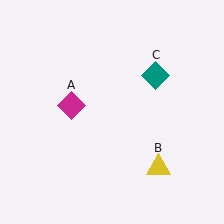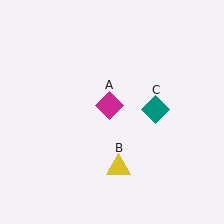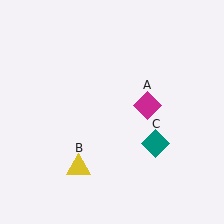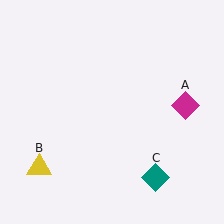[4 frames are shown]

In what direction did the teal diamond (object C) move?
The teal diamond (object C) moved down.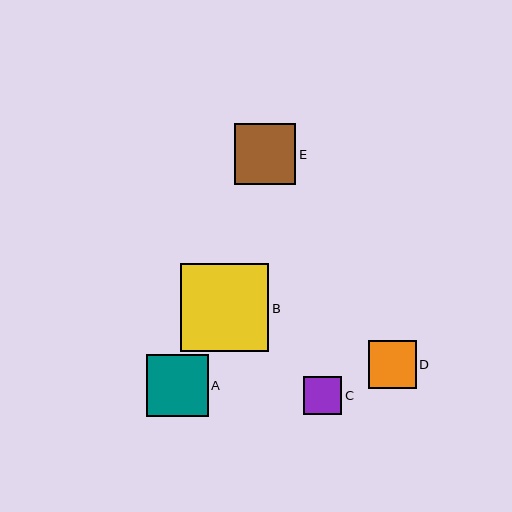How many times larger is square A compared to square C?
Square A is approximately 1.6 times the size of square C.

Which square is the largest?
Square B is the largest with a size of approximately 88 pixels.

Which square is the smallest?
Square C is the smallest with a size of approximately 38 pixels.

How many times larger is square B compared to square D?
Square B is approximately 1.8 times the size of square D.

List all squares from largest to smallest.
From largest to smallest: B, A, E, D, C.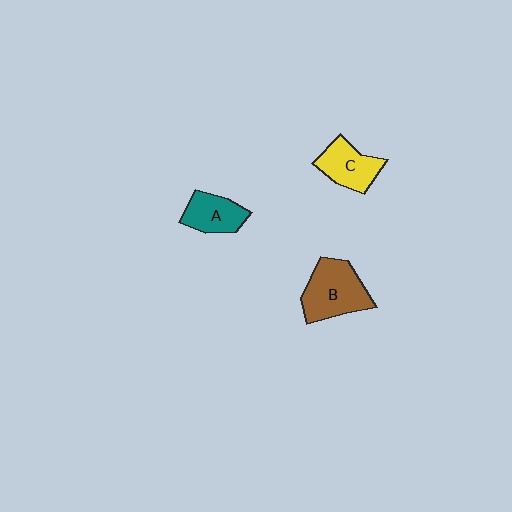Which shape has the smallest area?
Shape A (teal).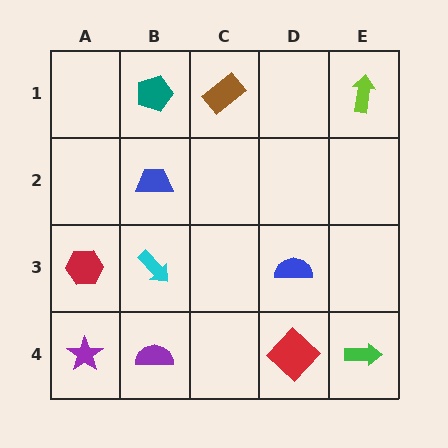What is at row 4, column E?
A green arrow.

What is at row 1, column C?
A brown rectangle.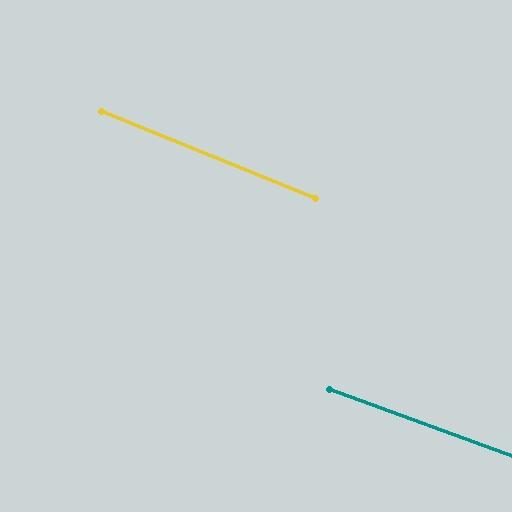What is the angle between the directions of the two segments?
Approximately 2 degrees.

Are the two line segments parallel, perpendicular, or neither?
Parallel — their directions differ by only 2.0°.